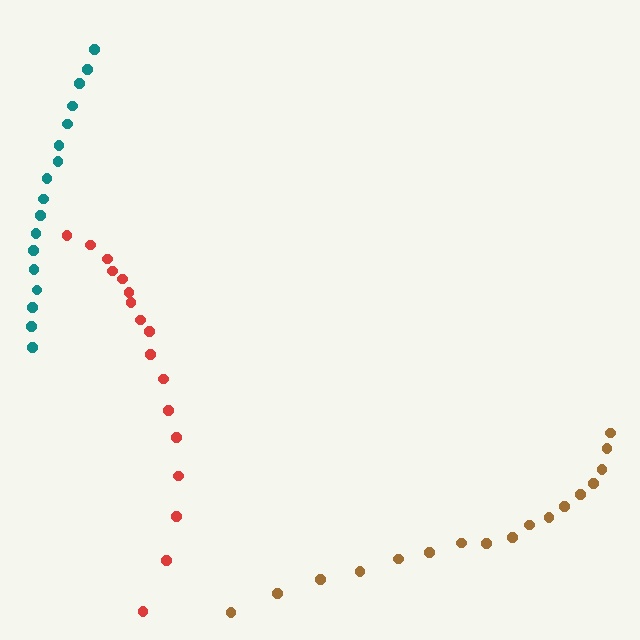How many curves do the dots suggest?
There are 3 distinct paths.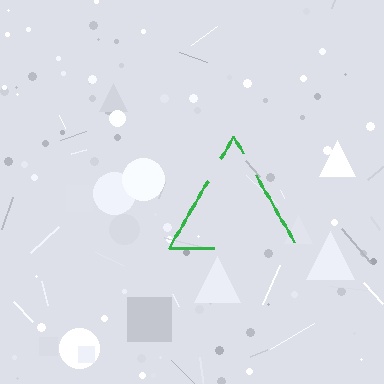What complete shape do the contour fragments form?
The contour fragments form a triangle.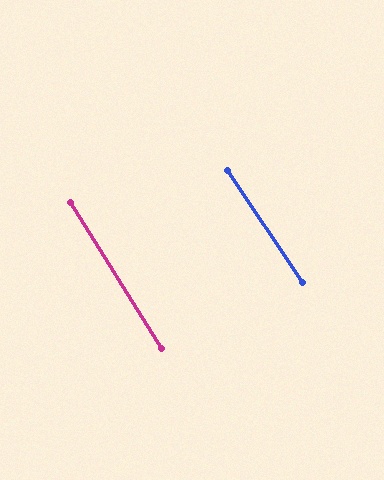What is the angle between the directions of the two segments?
Approximately 2 degrees.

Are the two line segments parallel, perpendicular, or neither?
Parallel — their directions differ by only 1.7°.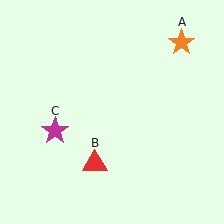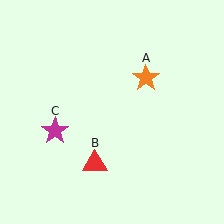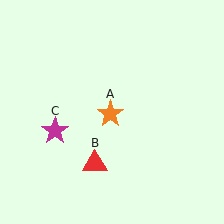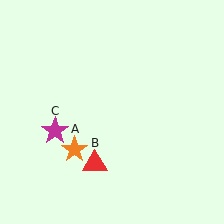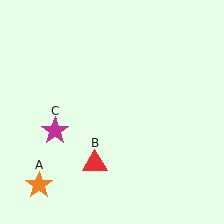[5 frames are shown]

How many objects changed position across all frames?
1 object changed position: orange star (object A).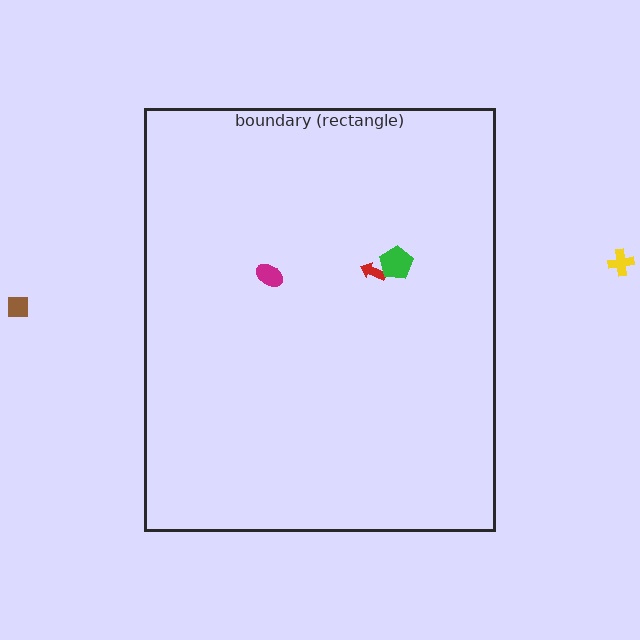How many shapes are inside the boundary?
3 inside, 2 outside.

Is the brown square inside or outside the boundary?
Outside.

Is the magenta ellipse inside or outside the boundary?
Inside.